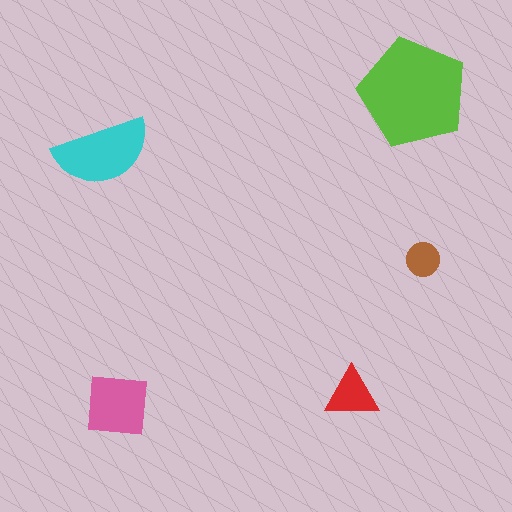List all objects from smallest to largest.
The brown circle, the red triangle, the pink square, the cyan semicircle, the lime pentagon.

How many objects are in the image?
There are 5 objects in the image.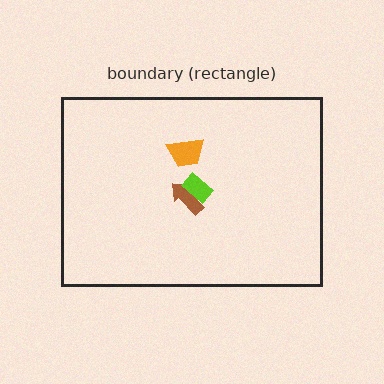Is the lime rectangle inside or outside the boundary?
Inside.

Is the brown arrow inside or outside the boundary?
Inside.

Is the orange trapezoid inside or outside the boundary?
Inside.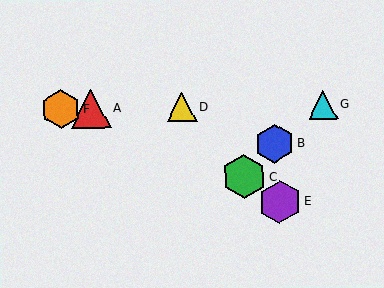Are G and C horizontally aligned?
No, G is at y≈105 and C is at y≈177.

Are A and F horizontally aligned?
Yes, both are at y≈109.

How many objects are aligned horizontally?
4 objects (A, D, F, G) are aligned horizontally.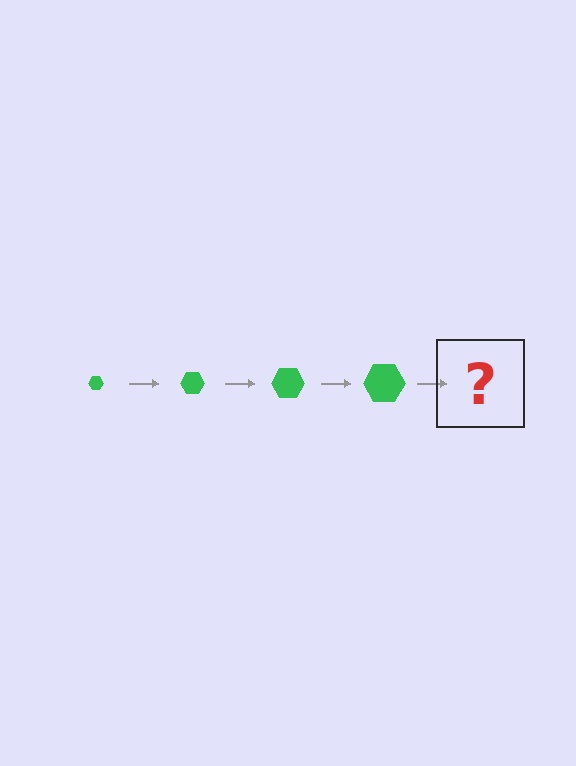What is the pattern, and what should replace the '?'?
The pattern is that the hexagon gets progressively larger each step. The '?' should be a green hexagon, larger than the previous one.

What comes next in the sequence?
The next element should be a green hexagon, larger than the previous one.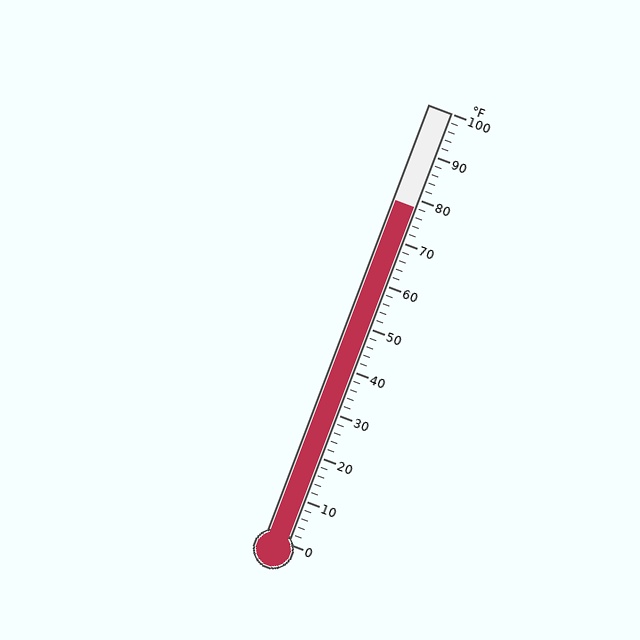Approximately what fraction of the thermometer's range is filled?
The thermometer is filled to approximately 80% of its range.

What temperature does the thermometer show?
The thermometer shows approximately 78°F.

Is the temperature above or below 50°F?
The temperature is above 50°F.